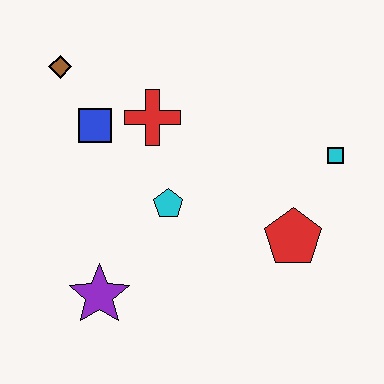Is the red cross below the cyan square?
No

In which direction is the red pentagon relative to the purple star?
The red pentagon is to the right of the purple star.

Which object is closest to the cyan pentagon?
The red cross is closest to the cyan pentagon.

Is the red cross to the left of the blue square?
No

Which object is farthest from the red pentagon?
The brown diamond is farthest from the red pentagon.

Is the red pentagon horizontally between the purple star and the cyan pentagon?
No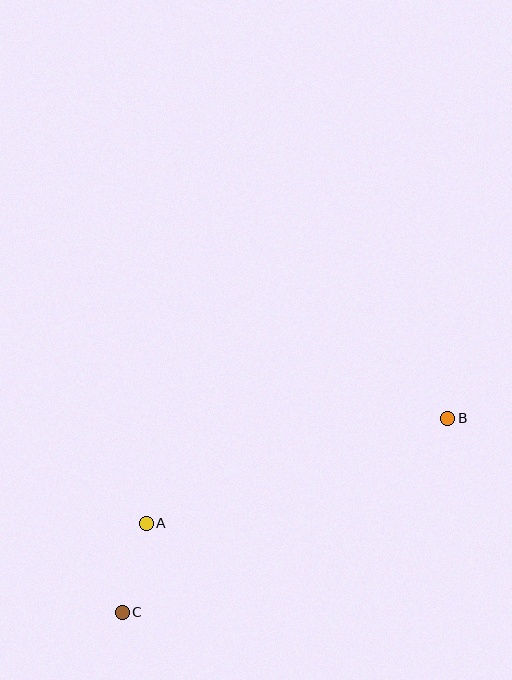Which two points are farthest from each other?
Points B and C are farthest from each other.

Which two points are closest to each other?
Points A and C are closest to each other.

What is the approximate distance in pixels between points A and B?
The distance between A and B is approximately 319 pixels.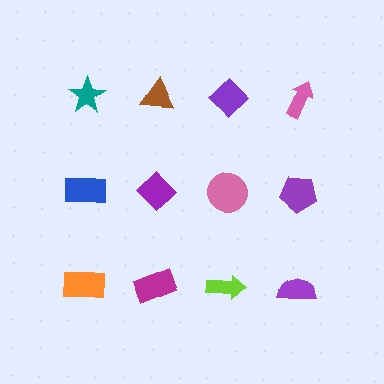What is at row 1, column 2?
A brown triangle.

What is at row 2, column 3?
A pink circle.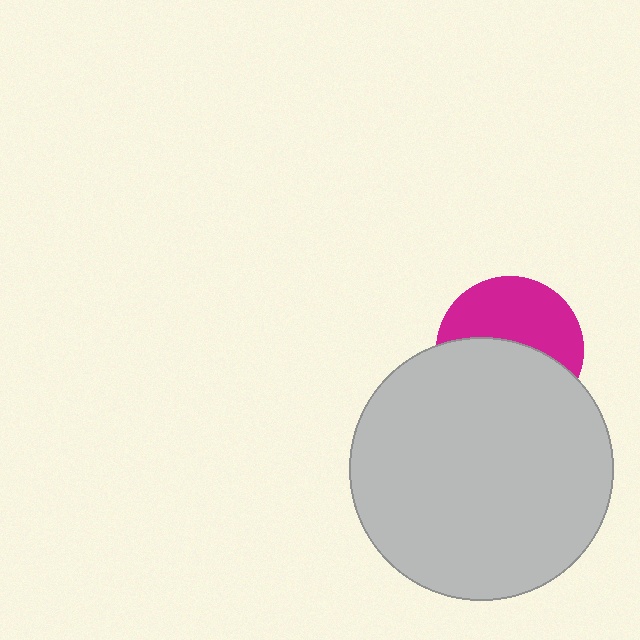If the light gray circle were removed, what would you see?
You would see the complete magenta circle.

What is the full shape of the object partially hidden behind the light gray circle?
The partially hidden object is a magenta circle.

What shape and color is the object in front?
The object in front is a light gray circle.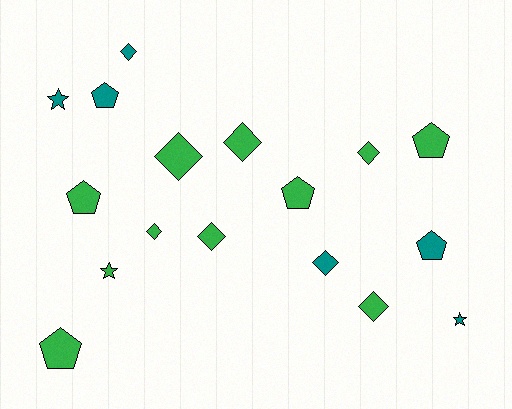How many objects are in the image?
There are 17 objects.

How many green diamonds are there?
There are 6 green diamonds.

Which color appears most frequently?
Green, with 11 objects.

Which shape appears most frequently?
Diamond, with 8 objects.